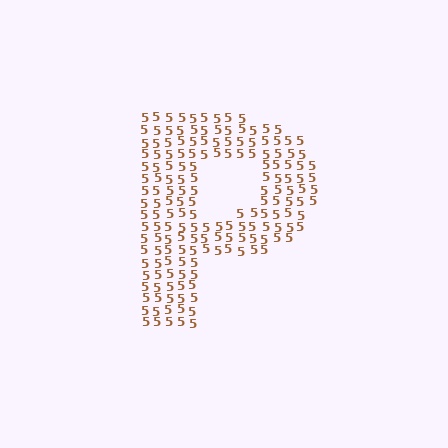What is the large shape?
The large shape is the letter P.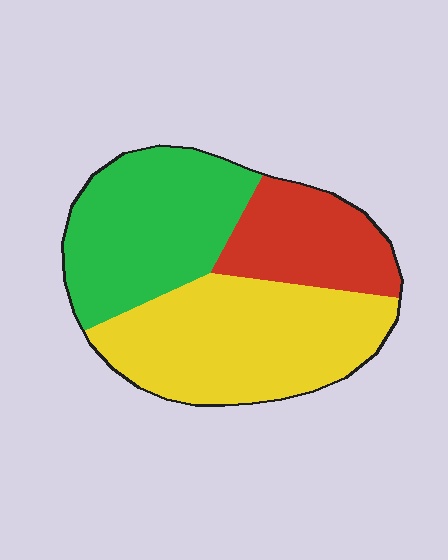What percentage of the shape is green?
Green takes up about one third (1/3) of the shape.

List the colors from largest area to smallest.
From largest to smallest: yellow, green, red.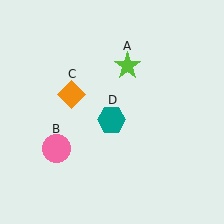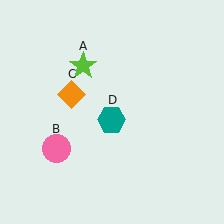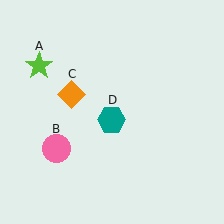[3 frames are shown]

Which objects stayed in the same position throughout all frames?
Pink circle (object B) and orange diamond (object C) and teal hexagon (object D) remained stationary.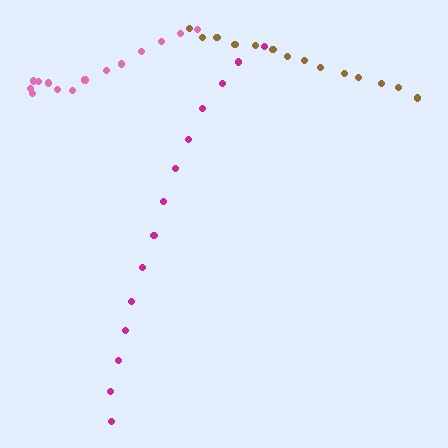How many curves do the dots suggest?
There are 3 distinct paths.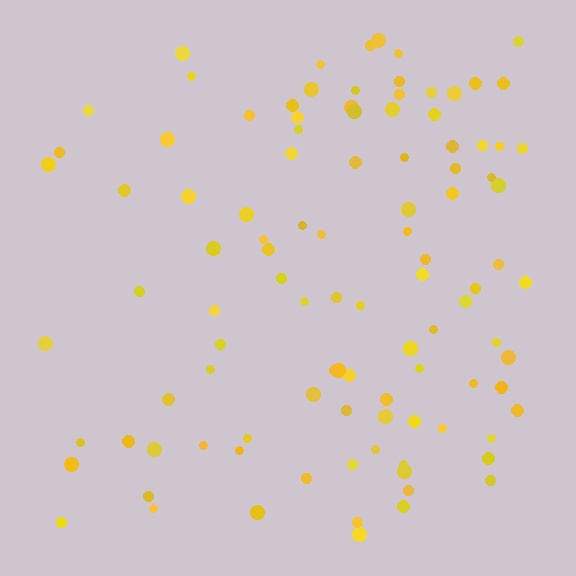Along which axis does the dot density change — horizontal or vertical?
Horizontal.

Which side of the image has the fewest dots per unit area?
The left.